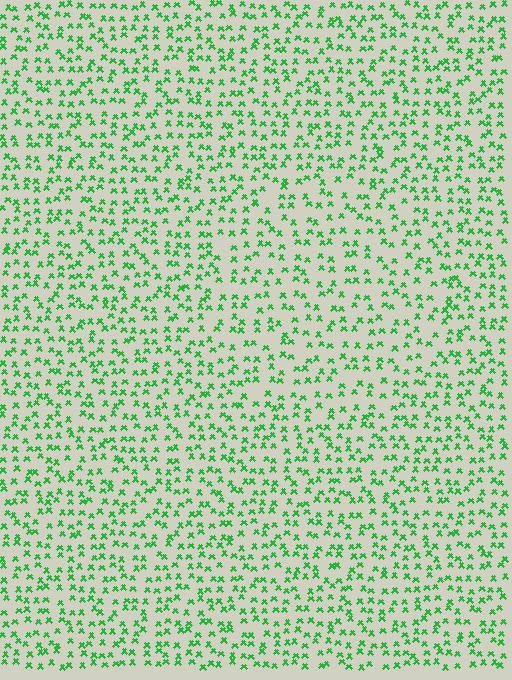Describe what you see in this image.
The image contains small green elements arranged at two different densities. A circle-shaped region is visible where the elements are less densely packed than the surrounding area.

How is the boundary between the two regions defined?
The boundary is defined by a change in element density (approximately 1.3x ratio). All elements are the same color, size, and shape.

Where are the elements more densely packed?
The elements are more densely packed outside the circle boundary.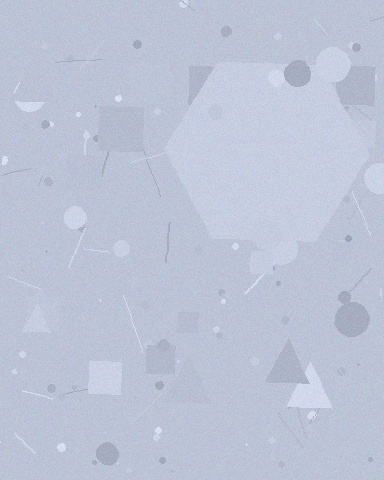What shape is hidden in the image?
A hexagon is hidden in the image.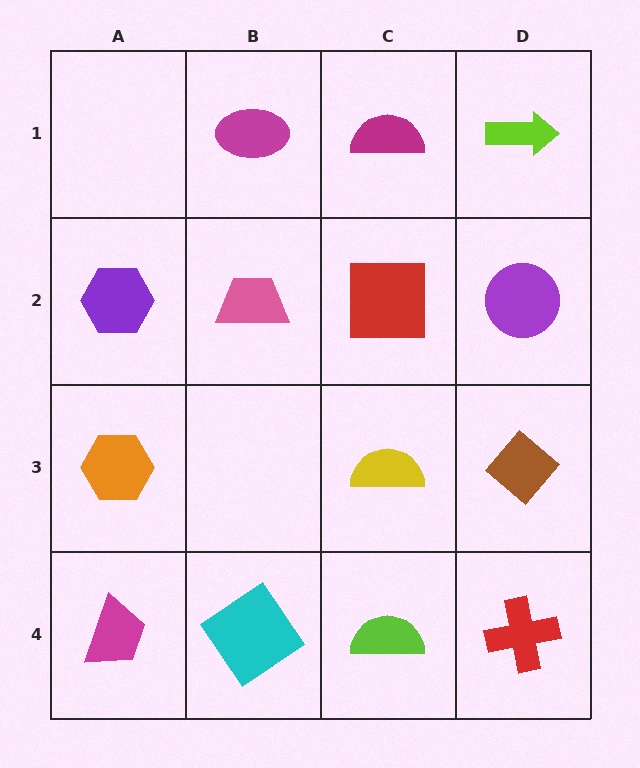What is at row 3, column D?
A brown diamond.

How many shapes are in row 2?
4 shapes.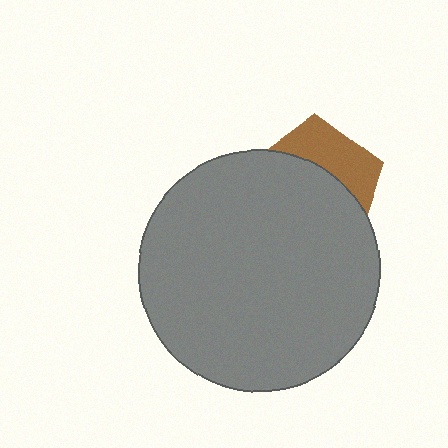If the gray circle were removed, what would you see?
You would see the complete brown pentagon.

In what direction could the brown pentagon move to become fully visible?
The brown pentagon could move up. That would shift it out from behind the gray circle entirely.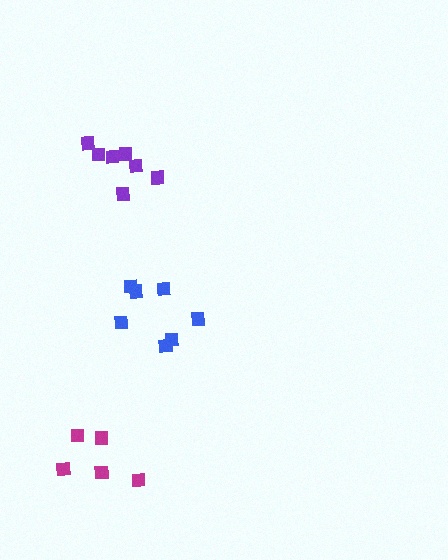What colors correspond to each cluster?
The clusters are colored: purple, blue, magenta.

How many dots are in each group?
Group 1: 7 dots, Group 2: 7 dots, Group 3: 5 dots (19 total).